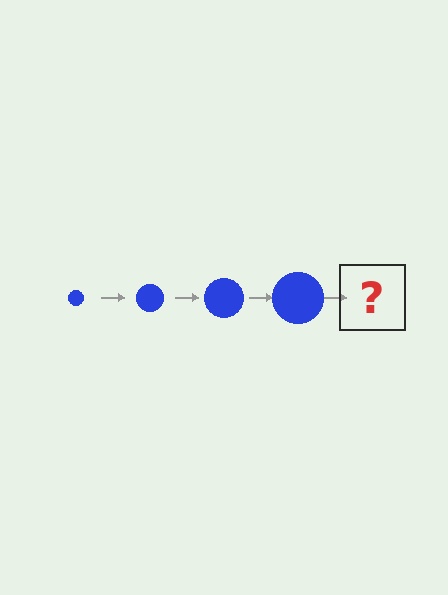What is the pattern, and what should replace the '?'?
The pattern is that the circle gets progressively larger each step. The '?' should be a blue circle, larger than the previous one.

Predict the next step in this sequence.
The next step is a blue circle, larger than the previous one.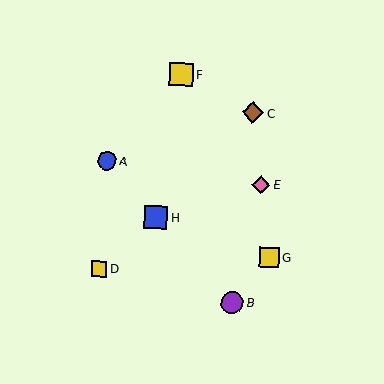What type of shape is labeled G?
Shape G is a yellow square.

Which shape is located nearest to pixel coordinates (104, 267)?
The yellow square (labeled D) at (99, 269) is nearest to that location.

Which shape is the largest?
The yellow square (labeled F) is the largest.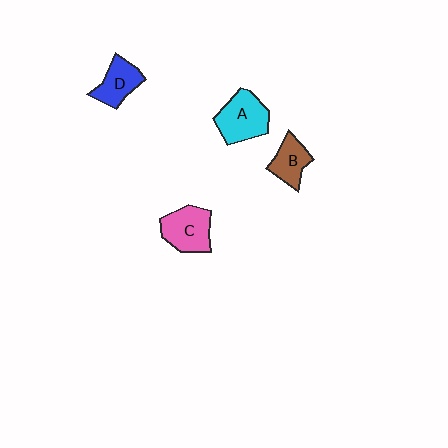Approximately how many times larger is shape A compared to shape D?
Approximately 1.4 times.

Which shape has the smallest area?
Shape B (brown).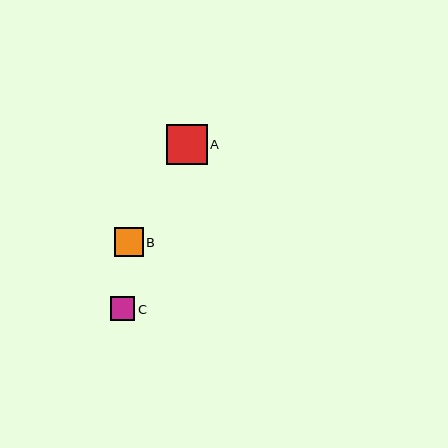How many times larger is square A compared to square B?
Square A is approximately 1.4 times the size of square B.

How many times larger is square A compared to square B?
Square A is approximately 1.4 times the size of square B.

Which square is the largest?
Square A is the largest with a size of approximately 41 pixels.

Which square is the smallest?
Square C is the smallest with a size of approximately 24 pixels.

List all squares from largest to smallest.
From largest to smallest: A, B, C.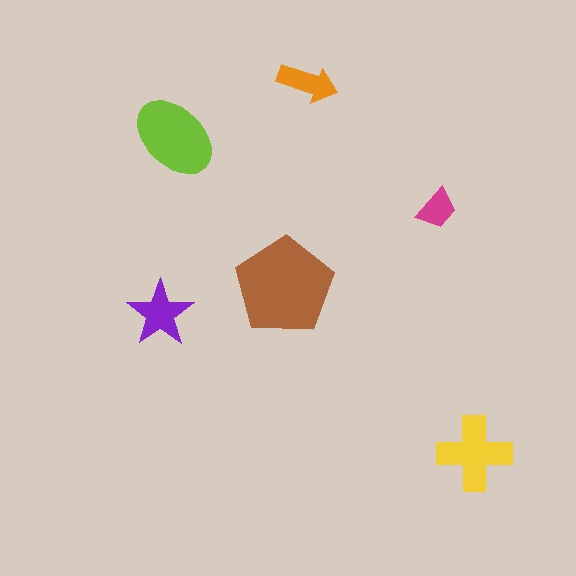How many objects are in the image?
There are 6 objects in the image.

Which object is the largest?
The brown pentagon.